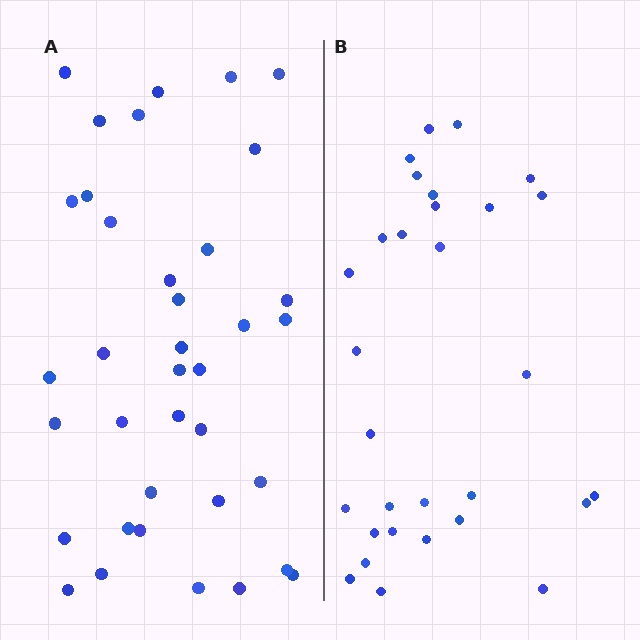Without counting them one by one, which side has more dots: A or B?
Region A (the left region) has more dots.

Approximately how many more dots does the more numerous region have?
Region A has roughly 8 or so more dots than region B.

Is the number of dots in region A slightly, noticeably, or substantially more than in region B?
Region A has only slightly more — the two regions are fairly close. The ratio is roughly 1.2 to 1.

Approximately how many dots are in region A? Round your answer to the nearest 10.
About 40 dots. (The exact count is 37, which rounds to 40.)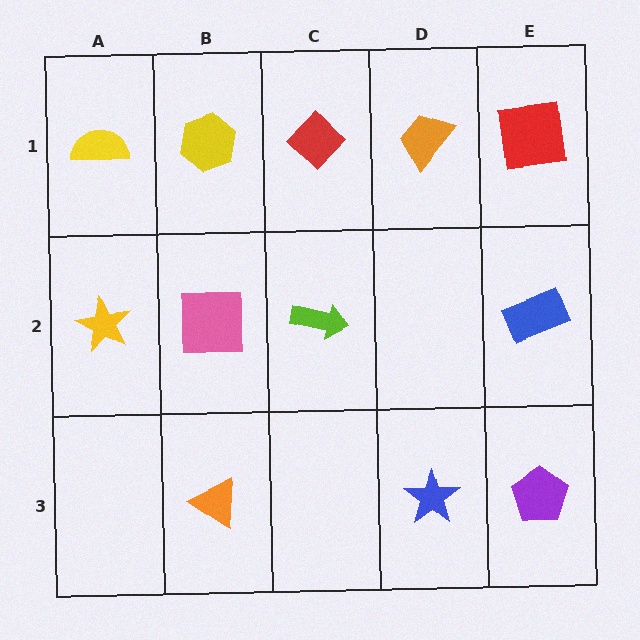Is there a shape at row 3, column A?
No, that cell is empty.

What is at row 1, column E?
A red square.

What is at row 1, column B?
A yellow hexagon.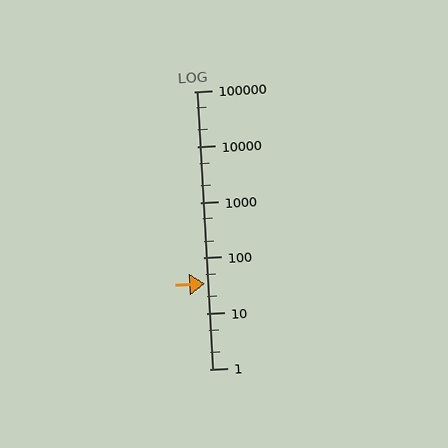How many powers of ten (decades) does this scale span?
The scale spans 5 decades, from 1 to 100000.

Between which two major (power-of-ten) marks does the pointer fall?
The pointer is between 10 and 100.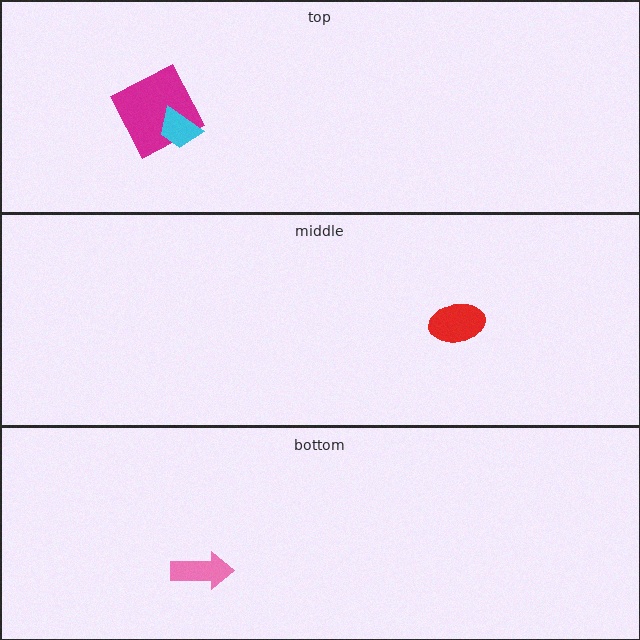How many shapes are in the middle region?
1.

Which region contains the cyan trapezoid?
The top region.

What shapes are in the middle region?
The red ellipse.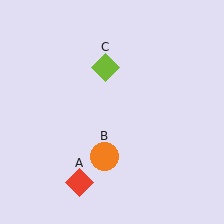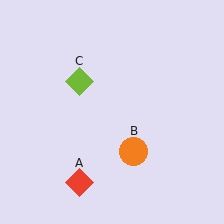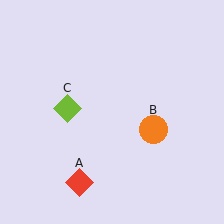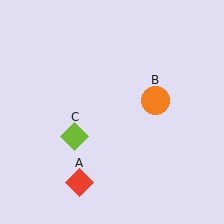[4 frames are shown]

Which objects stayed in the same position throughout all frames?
Red diamond (object A) remained stationary.